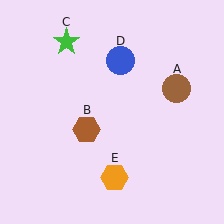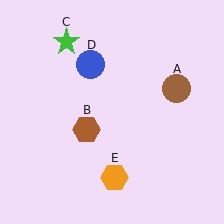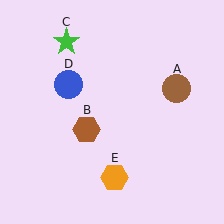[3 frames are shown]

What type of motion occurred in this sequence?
The blue circle (object D) rotated counterclockwise around the center of the scene.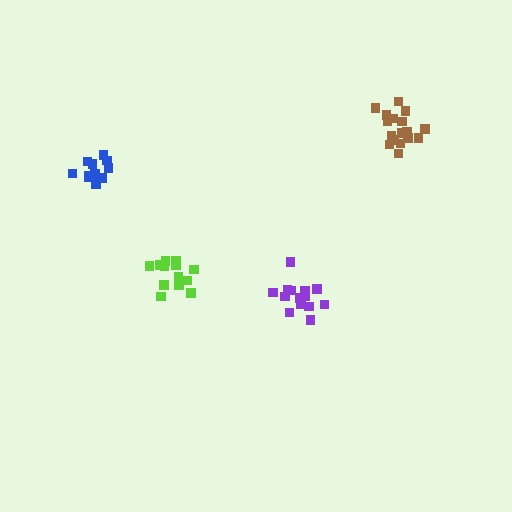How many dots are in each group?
Group 1: 14 dots, Group 2: 13 dots, Group 3: 12 dots, Group 4: 17 dots (56 total).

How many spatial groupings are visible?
There are 4 spatial groupings.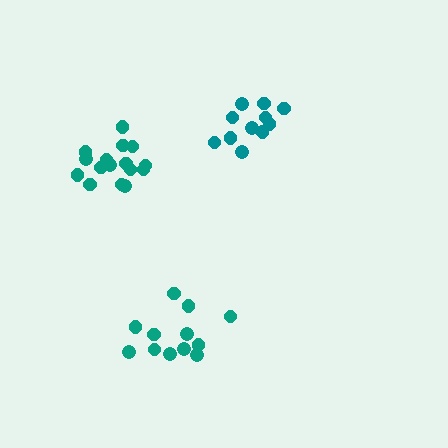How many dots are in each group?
Group 1: 12 dots, Group 2: 16 dots, Group 3: 11 dots (39 total).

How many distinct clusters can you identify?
There are 3 distinct clusters.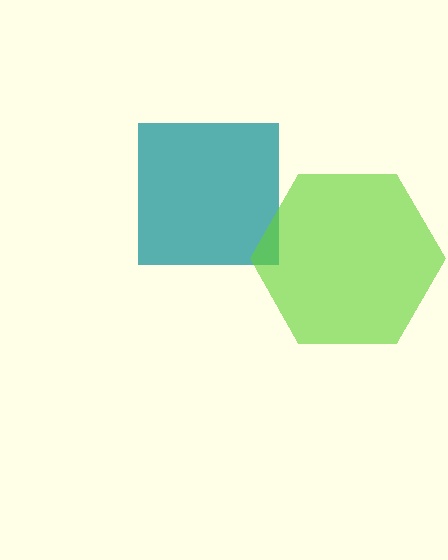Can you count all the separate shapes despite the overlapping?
Yes, there are 2 separate shapes.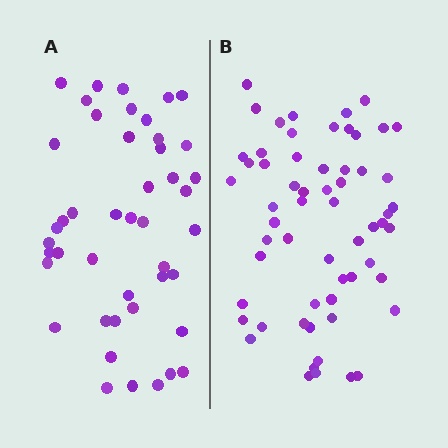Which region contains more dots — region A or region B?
Region B (the right region) has more dots.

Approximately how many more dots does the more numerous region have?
Region B has approximately 15 more dots than region A.